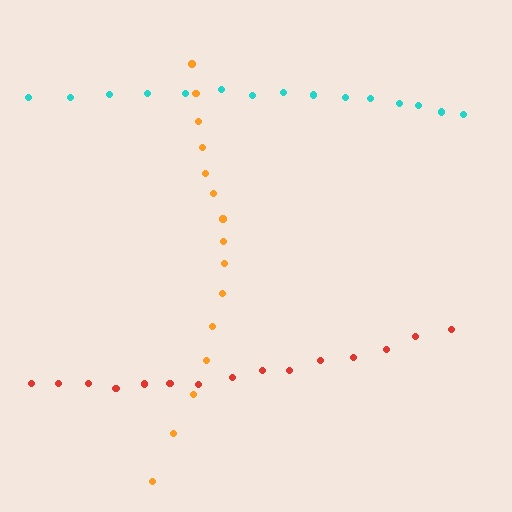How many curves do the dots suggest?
There are 3 distinct paths.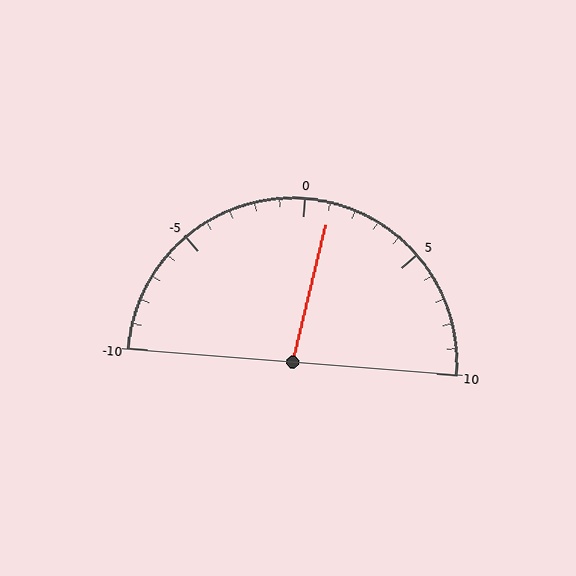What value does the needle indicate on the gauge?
The needle indicates approximately 1.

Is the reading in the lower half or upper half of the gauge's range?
The reading is in the upper half of the range (-10 to 10).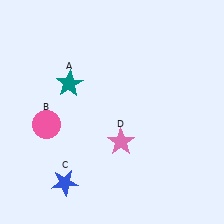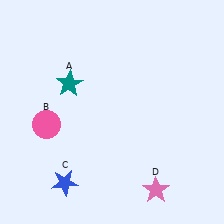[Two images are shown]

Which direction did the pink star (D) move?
The pink star (D) moved down.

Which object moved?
The pink star (D) moved down.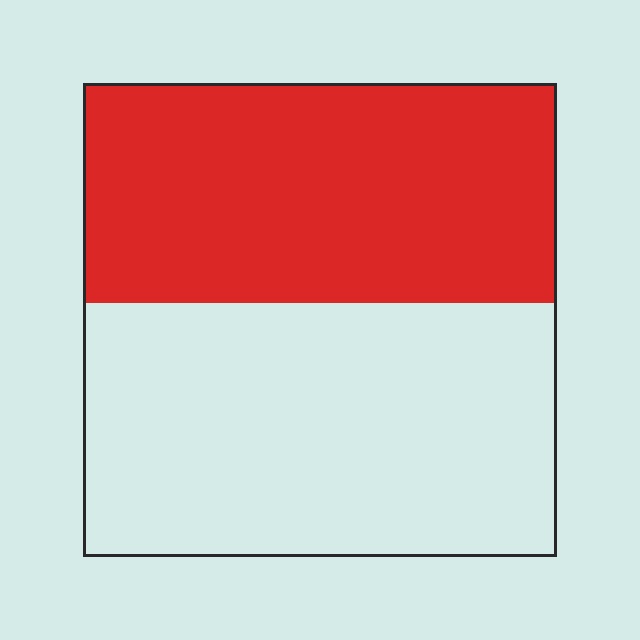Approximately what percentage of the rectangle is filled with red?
Approximately 45%.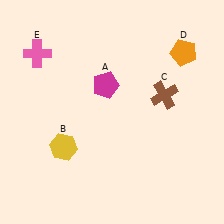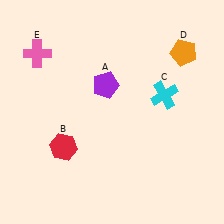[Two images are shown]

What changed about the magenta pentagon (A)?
In Image 1, A is magenta. In Image 2, it changed to purple.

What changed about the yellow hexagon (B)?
In Image 1, B is yellow. In Image 2, it changed to red.